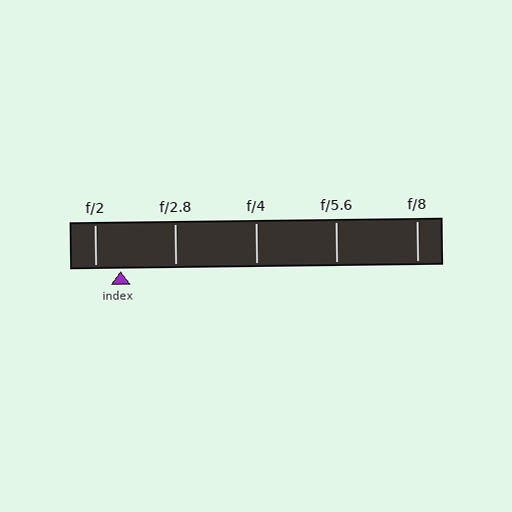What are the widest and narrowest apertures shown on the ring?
The widest aperture shown is f/2 and the narrowest is f/8.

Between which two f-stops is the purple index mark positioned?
The index mark is between f/2 and f/2.8.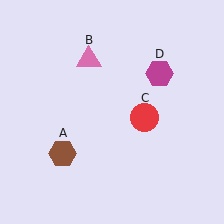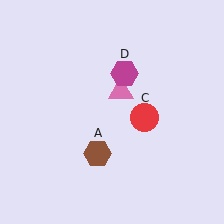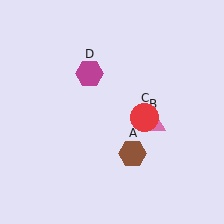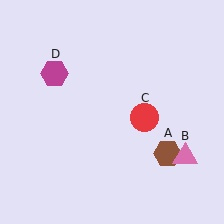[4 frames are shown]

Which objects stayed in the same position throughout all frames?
Red circle (object C) remained stationary.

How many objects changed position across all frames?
3 objects changed position: brown hexagon (object A), pink triangle (object B), magenta hexagon (object D).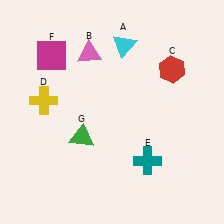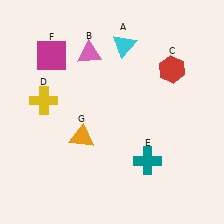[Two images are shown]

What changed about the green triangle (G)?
In Image 1, G is green. In Image 2, it changed to orange.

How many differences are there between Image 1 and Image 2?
There is 1 difference between the two images.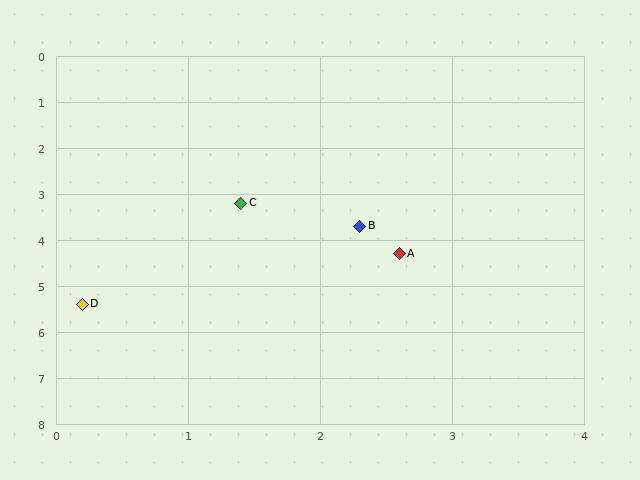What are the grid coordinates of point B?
Point B is at approximately (2.3, 3.7).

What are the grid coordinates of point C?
Point C is at approximately (1.4, 3.2).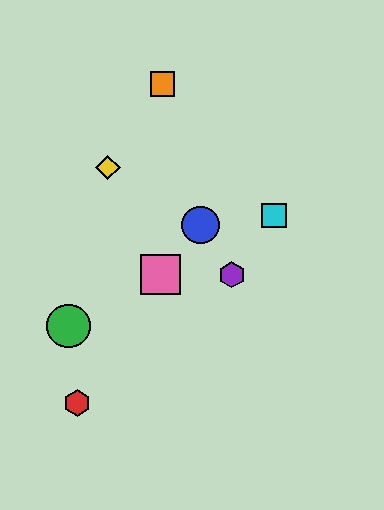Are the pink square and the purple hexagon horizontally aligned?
Yes, both are at y≈275.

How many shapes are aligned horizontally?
2 shapes (the purple hexagon, the pink square) are aligned horizontally.